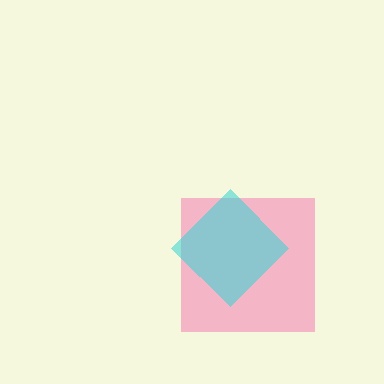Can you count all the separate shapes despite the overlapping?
Yes, there are 2 separate shapes.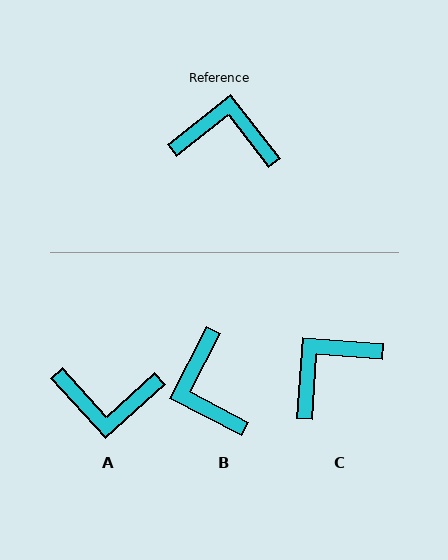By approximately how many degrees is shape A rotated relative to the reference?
Approximately 176 degrees clockwise.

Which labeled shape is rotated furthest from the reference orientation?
A, about 176 degrees away.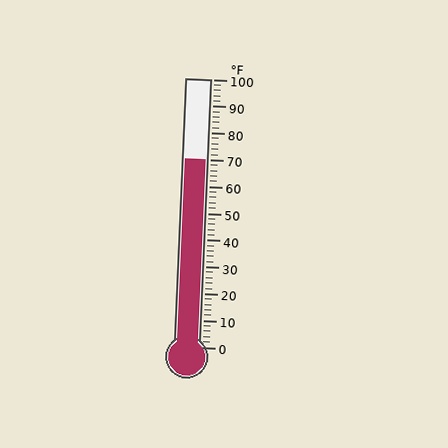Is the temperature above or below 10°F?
The temperature is above 10°F.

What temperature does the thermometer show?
The thermometer shows approximately 70°F.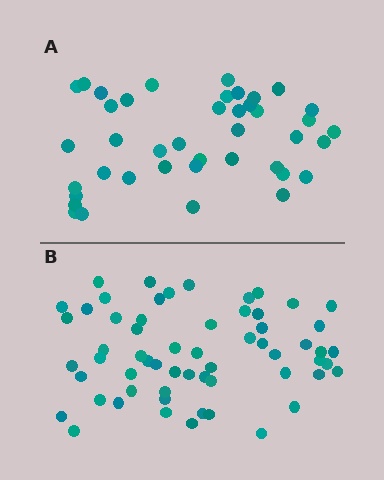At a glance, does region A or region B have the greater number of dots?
Region B (the bottom region) has more dots.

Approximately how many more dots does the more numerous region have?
Region B has approximately 20 more dots than region A.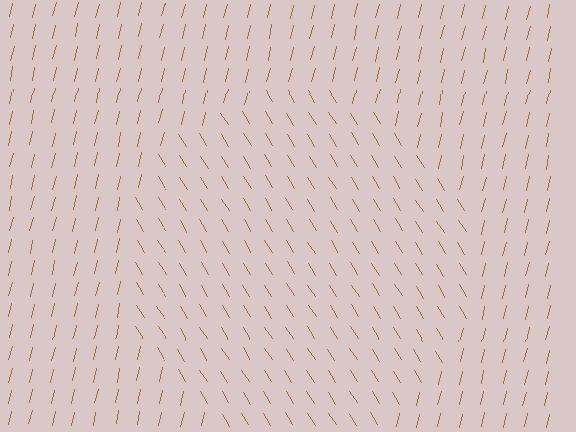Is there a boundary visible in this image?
Yes, there is a texture boundary formed by a change in line orientation.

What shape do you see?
I see a circle.